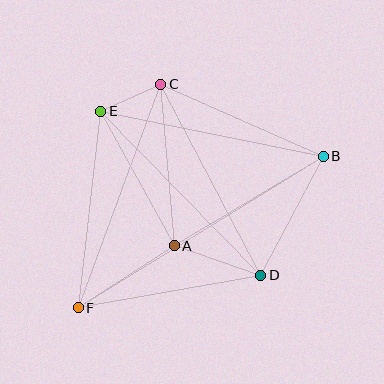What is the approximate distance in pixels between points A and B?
The distance between A and B is approximately 174 pixels.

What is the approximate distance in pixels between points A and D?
The distance between A and D is approximately 91 pixels.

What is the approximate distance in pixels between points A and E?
The distance between A and E is approximately 153 pixels.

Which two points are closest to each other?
Points C and E are closest to each other.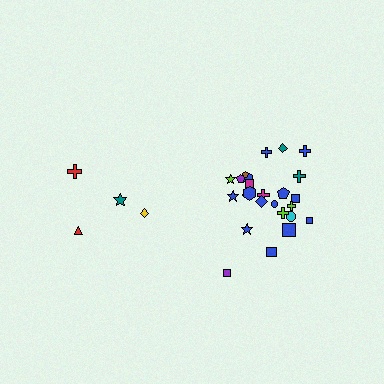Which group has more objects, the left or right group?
The right group.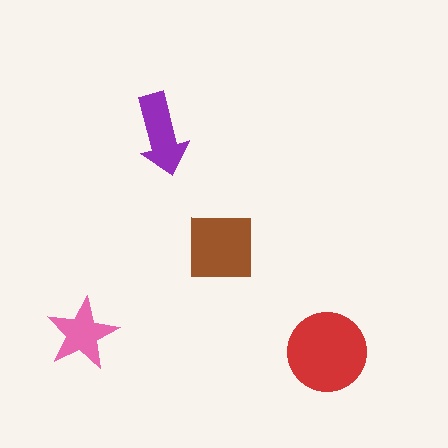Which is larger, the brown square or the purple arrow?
The brown square.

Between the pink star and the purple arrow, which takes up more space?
The purple arrow.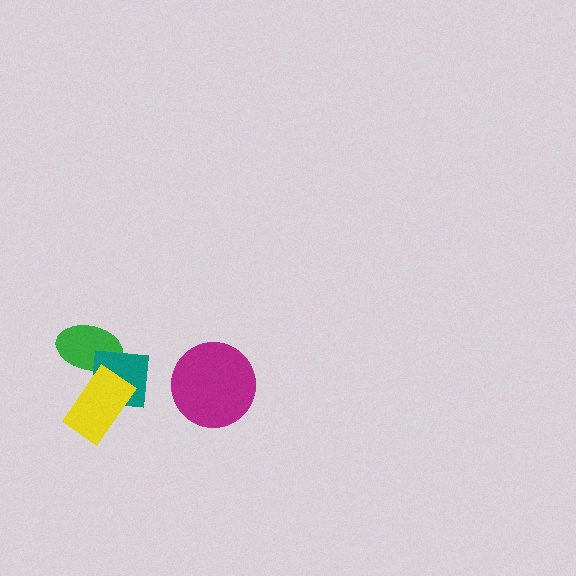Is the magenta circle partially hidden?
No, no other shape covers it.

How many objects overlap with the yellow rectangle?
2 objects overlap with the yellow rectangle.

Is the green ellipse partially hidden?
Yes, it is partially covered by another shape.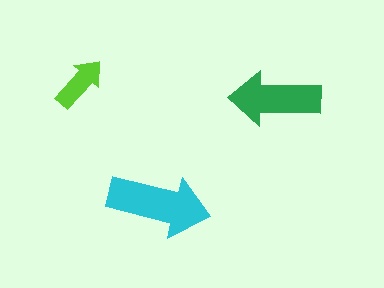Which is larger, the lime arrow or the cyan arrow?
The cyan one.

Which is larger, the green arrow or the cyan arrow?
The cyan one.